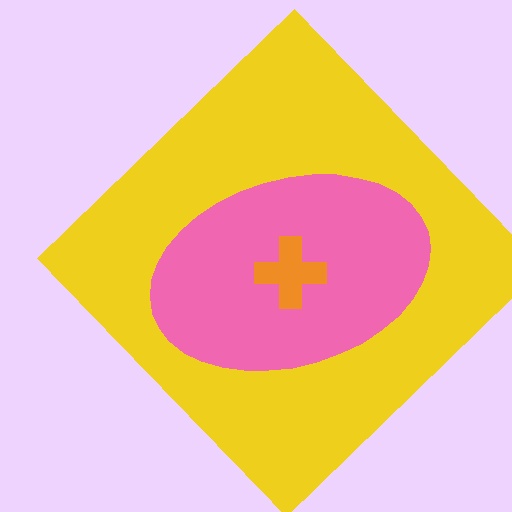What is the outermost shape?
The yellow diamond.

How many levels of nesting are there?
3.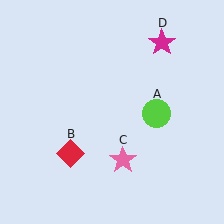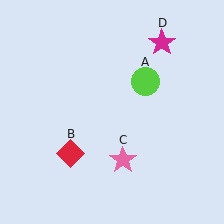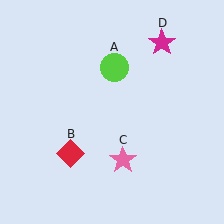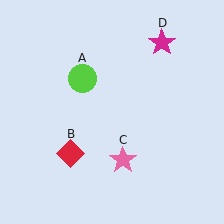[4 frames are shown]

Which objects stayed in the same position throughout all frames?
Red diamond (object B) and pink star (object C) and magenta star (object D) remained stationary.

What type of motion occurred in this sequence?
The lime circle (object A) rotated counterclockwise around the center of the scene.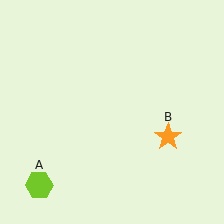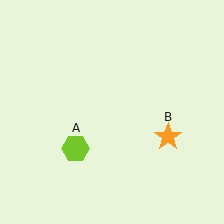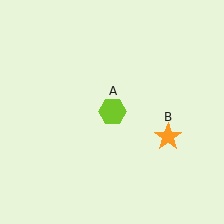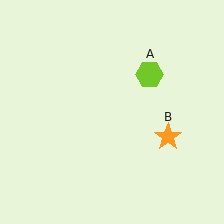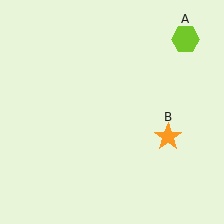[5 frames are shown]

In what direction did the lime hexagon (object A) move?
The lime hexagon (object A) moved up and to the right.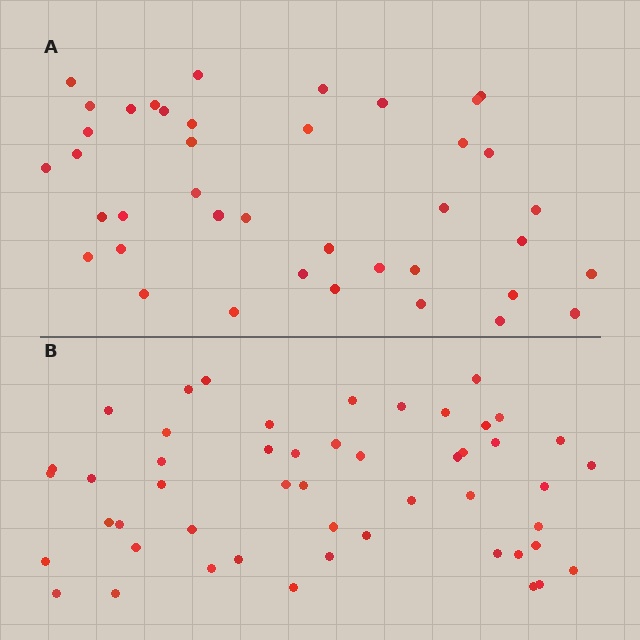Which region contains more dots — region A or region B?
Region B (the bottom region) has more dots.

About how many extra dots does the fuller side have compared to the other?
Region B has roughly 10 or so more dots than region A.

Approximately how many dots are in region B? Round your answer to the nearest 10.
About 50 dots.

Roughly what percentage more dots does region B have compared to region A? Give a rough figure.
About 25% more.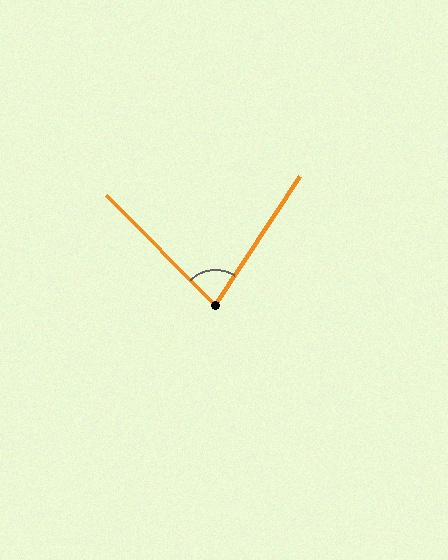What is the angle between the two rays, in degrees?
Approximately 78 degrees.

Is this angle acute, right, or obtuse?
It is acute.